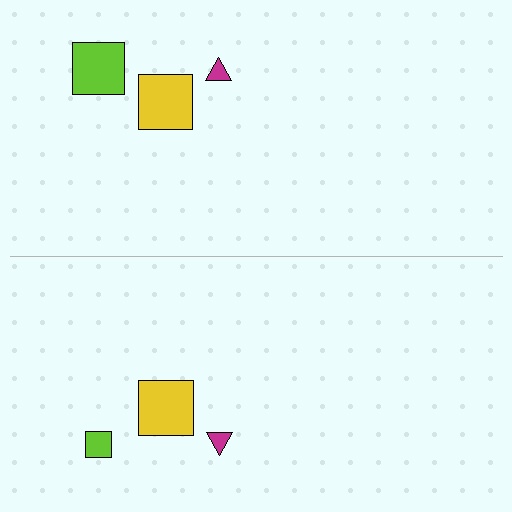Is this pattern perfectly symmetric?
No, the pattern is not perfectly symmetric. The lime square on the bottom side has a different size than its mirror counterpart.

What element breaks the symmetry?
The lime square on the bottom side has a different size than its mirror counterpart.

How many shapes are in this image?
There are 6 shapes in this image.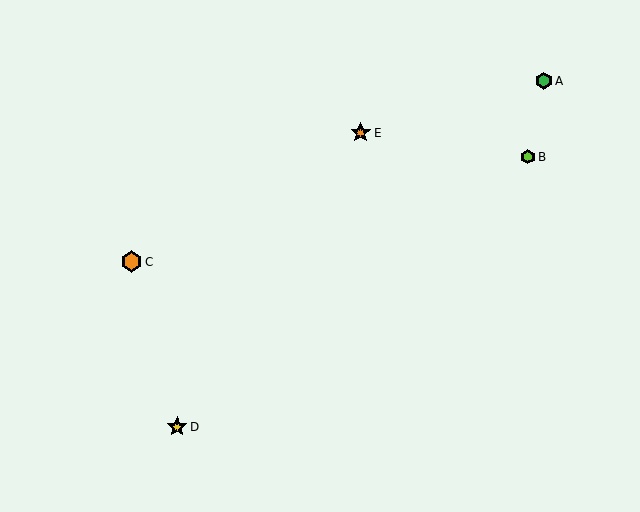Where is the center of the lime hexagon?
The center of the lime hexagon is at (528, 157).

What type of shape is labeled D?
Shape D is a yellow star.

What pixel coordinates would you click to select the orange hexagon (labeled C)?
Click at (131, 262) to select the orange hexagon C.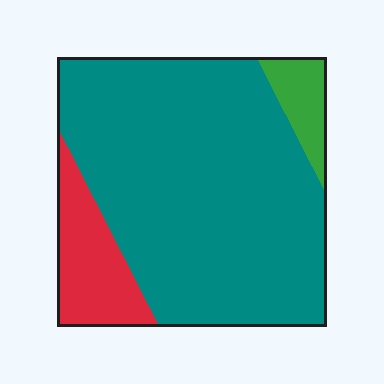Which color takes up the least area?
Green, at roughly 5%.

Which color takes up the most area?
Teal, at roughly 80%.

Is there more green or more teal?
Teal.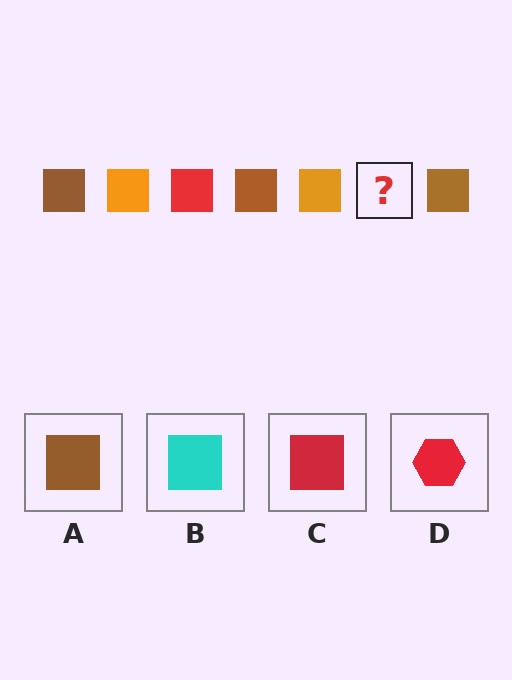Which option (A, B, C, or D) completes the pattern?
C.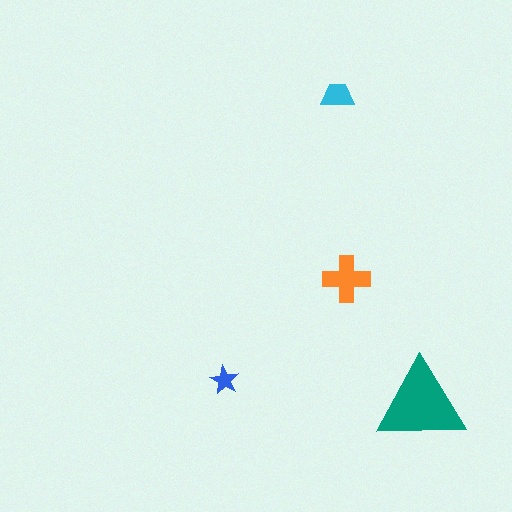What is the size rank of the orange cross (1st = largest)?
2nd.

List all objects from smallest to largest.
The blue star, the cyan trapezoid, the orange cross, the teal triangle.